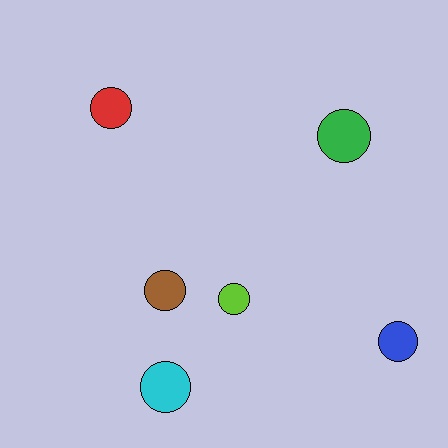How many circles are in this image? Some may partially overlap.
There are 6 circles.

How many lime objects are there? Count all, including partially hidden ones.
There is 1 lime object.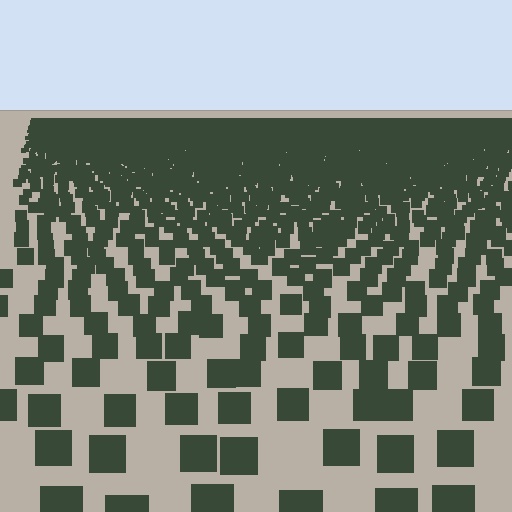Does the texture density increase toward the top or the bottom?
Density increases toward the top.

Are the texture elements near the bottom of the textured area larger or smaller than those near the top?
Larger. Near the bottom, elements are closer to the viewer and appear at a bigger on-screen size.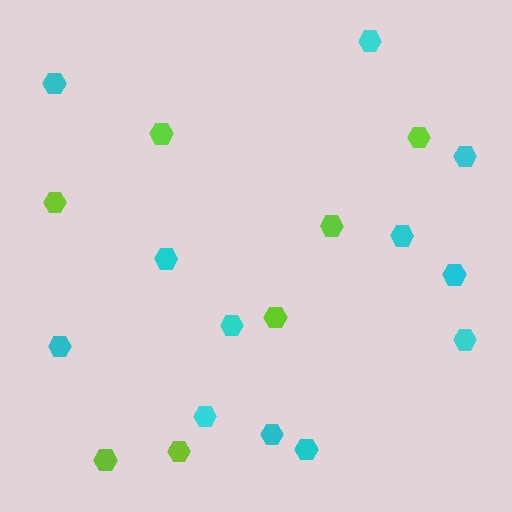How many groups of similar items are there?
There are 2 groups: one group of cyan hexagons (12) and one group of lime hexagons (7).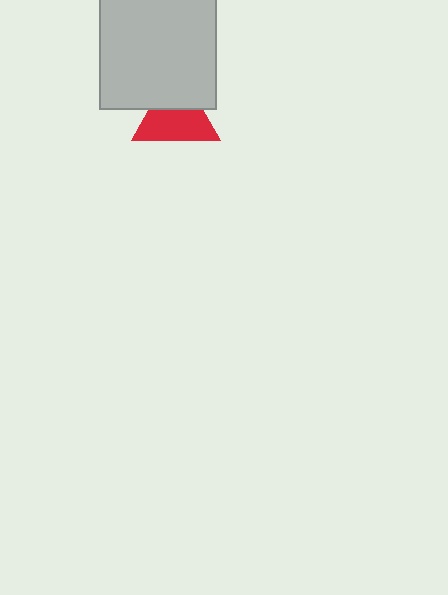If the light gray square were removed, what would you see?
You would see the complete red triangle.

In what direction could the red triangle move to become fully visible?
The red triangle could move down. That would shift it out from behind the light gray square entirely.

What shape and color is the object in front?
The object in front is a light gray square.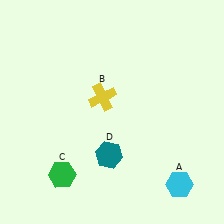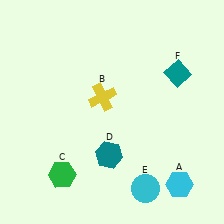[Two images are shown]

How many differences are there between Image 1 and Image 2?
There are 2 differences between the two images.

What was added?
A cyan circle (E), a teal diamond (F) were added in Image 2.